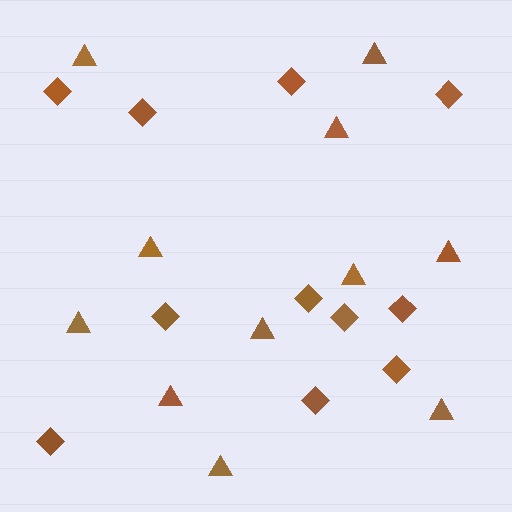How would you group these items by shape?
There are 2 groups: one group of diamonds (11) and one group of triangles (11).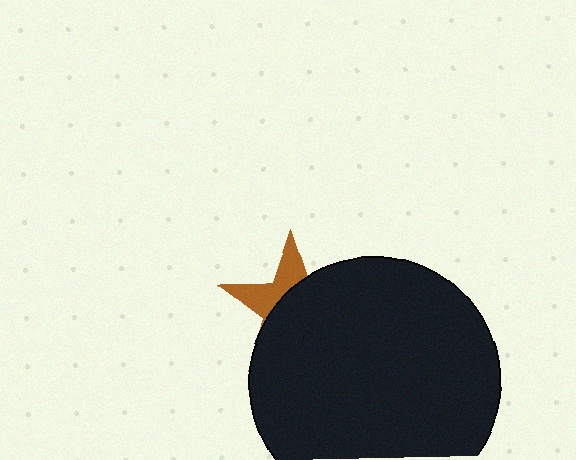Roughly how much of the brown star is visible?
A small part of it is visible (roughly 33%).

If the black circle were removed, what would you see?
You would see the complete brown star.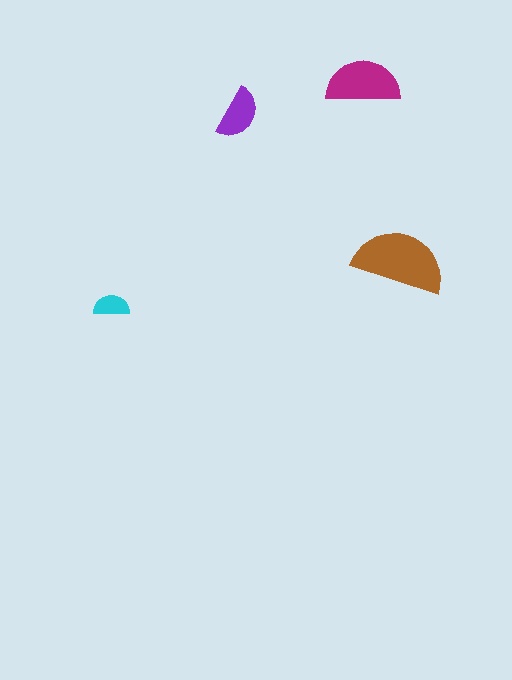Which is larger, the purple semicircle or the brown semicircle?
The brown one.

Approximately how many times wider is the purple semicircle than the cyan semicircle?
About 1.5 times wider.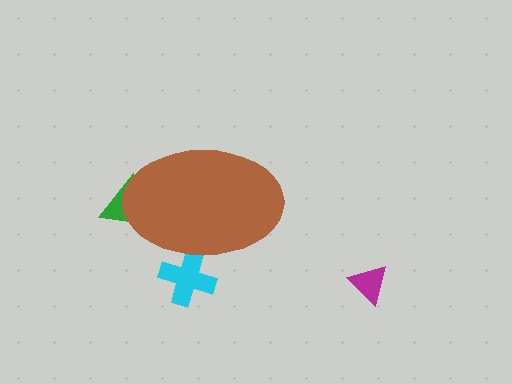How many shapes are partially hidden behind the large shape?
2 shapes are partially hidden.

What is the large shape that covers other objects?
A brown ellipse.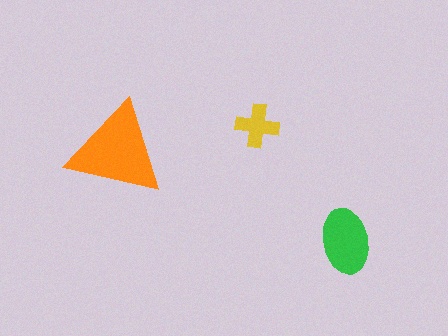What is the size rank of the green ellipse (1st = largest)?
2nd.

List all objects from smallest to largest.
The yellow cross, the green ellipse, the orange triangle.